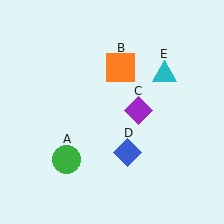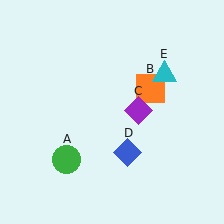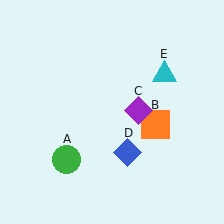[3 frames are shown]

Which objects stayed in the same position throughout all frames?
Green circle (object A) and purple diamond (object C) and blue diamond (object D) and cyan triangle (object E) remained stationary.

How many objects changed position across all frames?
1 object changed position: orange square (object B).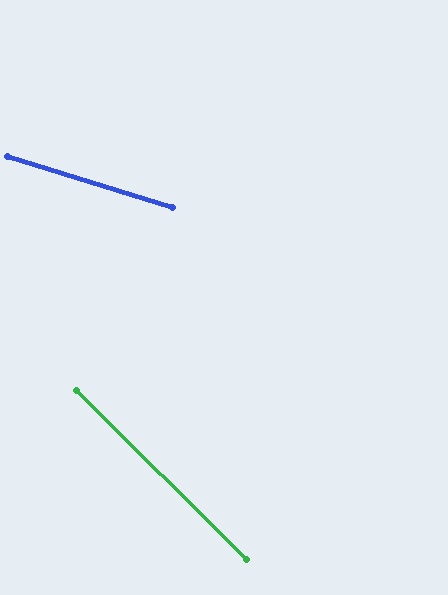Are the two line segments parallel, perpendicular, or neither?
Neither parallel nor perpendicular — they differ by about 27°.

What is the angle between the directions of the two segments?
Approximately 27 degrees.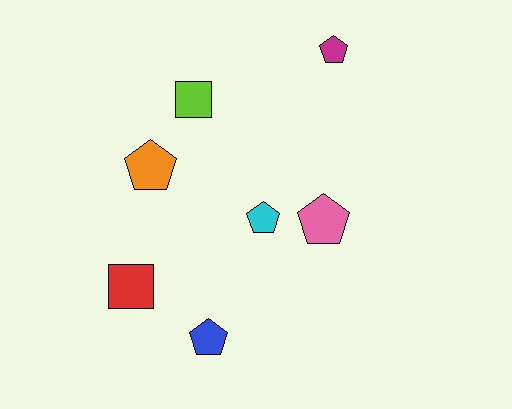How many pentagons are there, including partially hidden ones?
There are 5 pentagons.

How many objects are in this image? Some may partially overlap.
There are 7 objects.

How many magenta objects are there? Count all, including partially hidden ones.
There is 1 magenta object.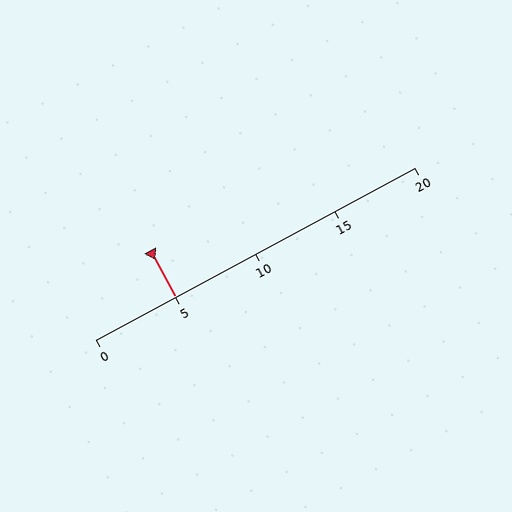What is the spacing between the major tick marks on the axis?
The major ticks are spaced 5 apart.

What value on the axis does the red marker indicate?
The marker indicates approximately 5.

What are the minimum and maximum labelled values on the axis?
The axis runs from 0 to 20.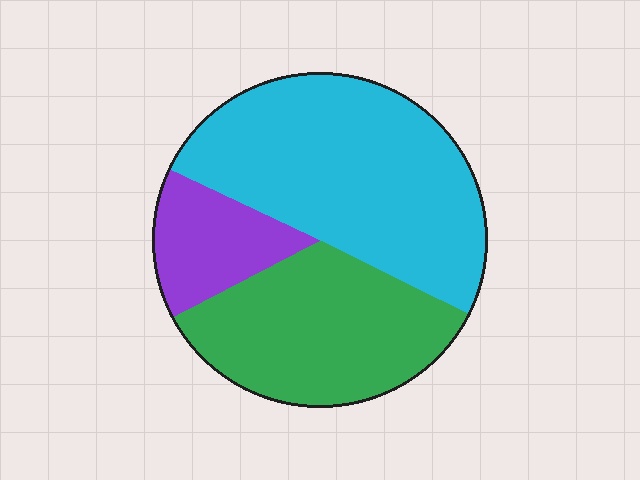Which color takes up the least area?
Purple, at roughly 15%.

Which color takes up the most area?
Cyan, at roughly 50%.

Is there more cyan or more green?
Cyan.